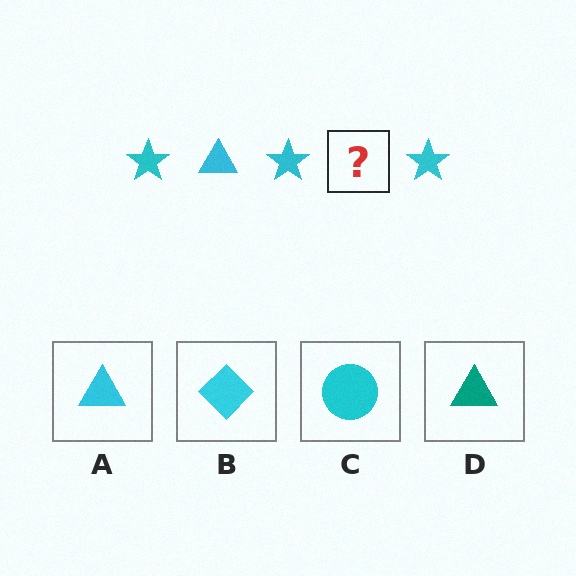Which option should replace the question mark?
Option A.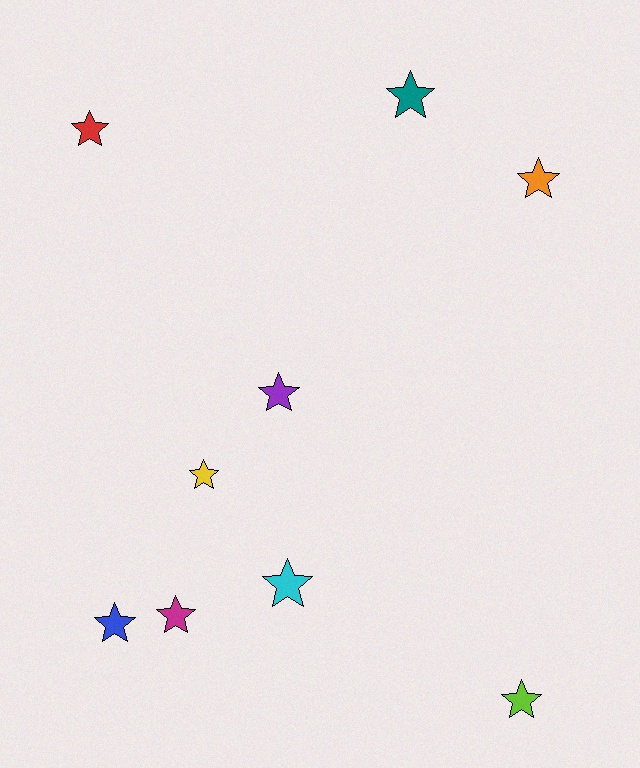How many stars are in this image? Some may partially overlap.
There are 9 stars.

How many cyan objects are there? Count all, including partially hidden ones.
There is 1 cyan object.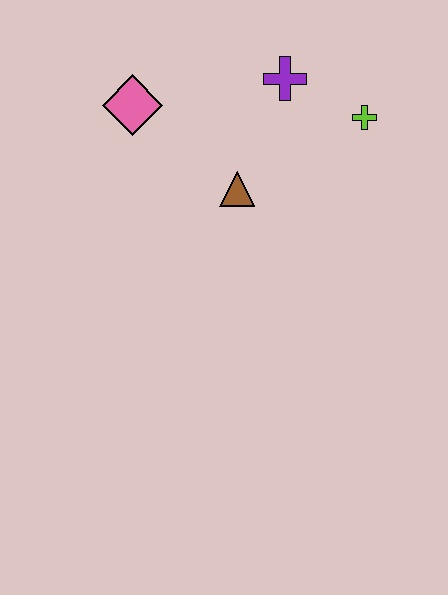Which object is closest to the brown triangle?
The purple cross is closest to the brown triangle.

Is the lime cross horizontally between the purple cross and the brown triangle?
No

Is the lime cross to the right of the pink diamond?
Yes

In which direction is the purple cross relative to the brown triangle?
The purple cross is above the brown triangle.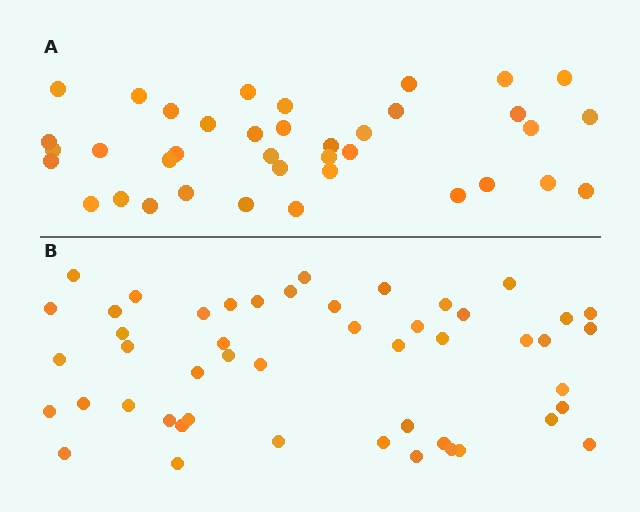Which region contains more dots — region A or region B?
Region B (the bottom region) has more dots.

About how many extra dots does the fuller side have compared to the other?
Region B has roughly 12 or so more dots than region A.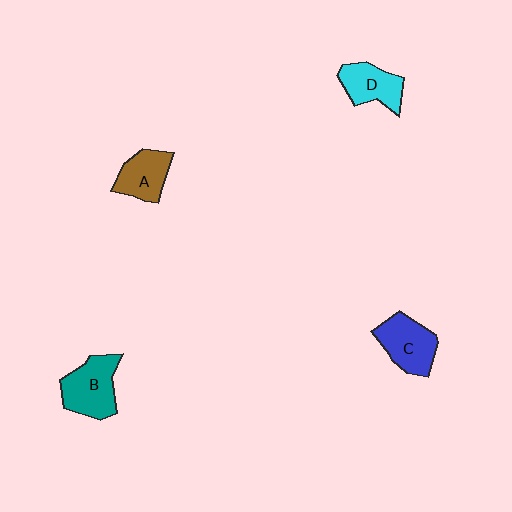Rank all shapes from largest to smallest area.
From largest to smallest: B (teal), C (blue), D (cyan), A (brown).